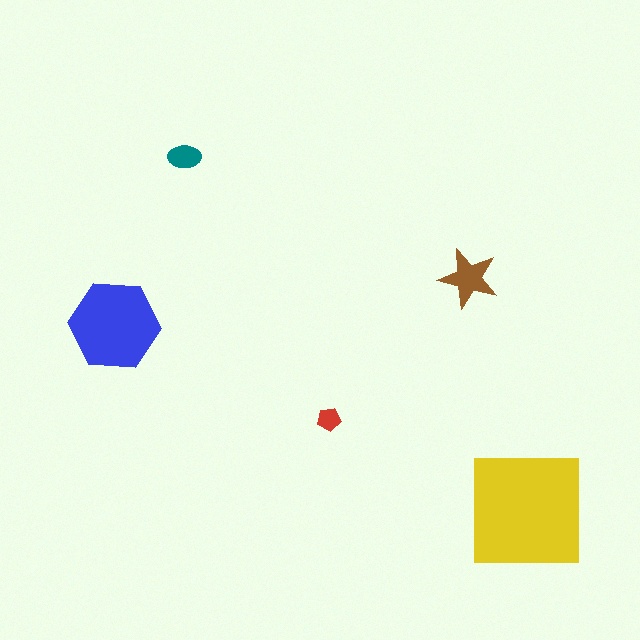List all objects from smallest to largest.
The red pentagon, the teal ellipse, the brown star, the blue hexagon, the yellow square.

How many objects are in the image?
There are 5 objects in the image.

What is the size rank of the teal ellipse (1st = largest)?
4th.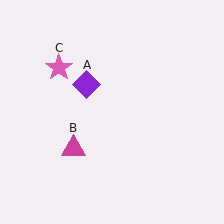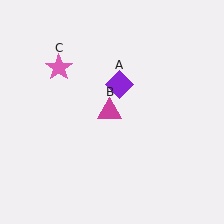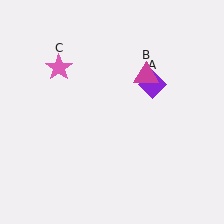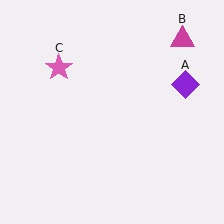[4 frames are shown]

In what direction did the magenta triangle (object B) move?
The magenta triangle (object B) moved up and to the right.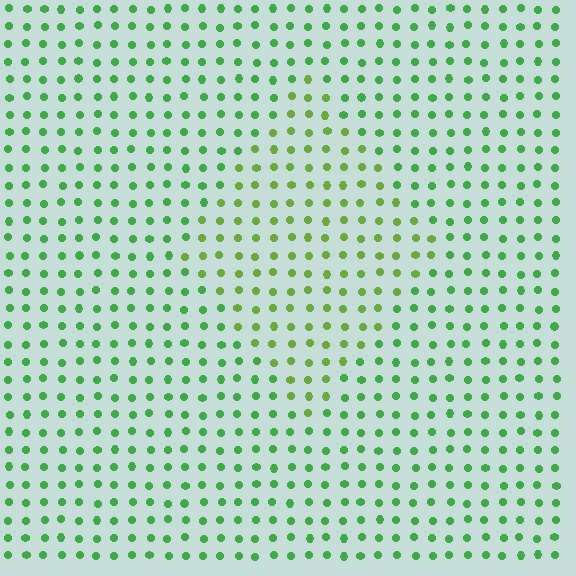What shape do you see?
I see a diamond.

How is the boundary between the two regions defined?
The boundary is defined purely by a slight shift in hue (about 30 degrees). Spacing, size, and orientation are identical on both sides.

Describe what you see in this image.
The image is filled with small green elements in a uniform arrangement. A diamond-shaped region is visible where the elements are tinted to a slightly different hue, forming a subtle color boundary.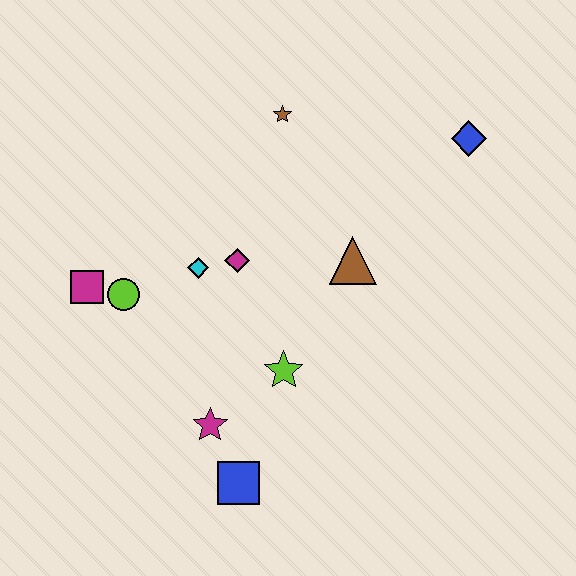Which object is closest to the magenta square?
The lime circle is closest to the magenta square.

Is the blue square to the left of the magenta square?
No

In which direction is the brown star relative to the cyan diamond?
The brown star is above the cyan diamond.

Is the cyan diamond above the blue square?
Yes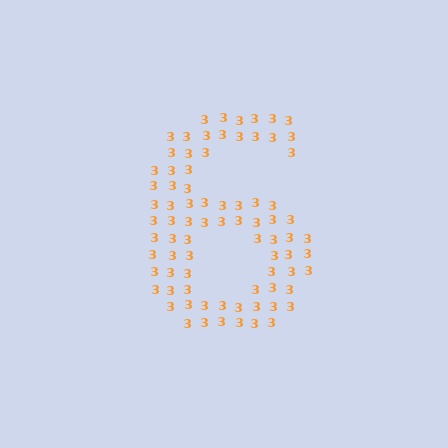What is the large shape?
The large shape is the digit 6.